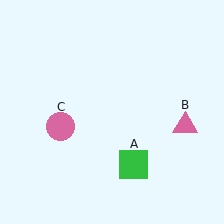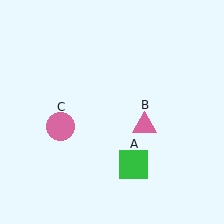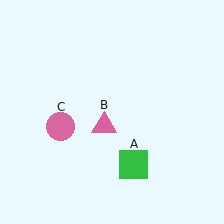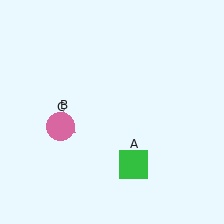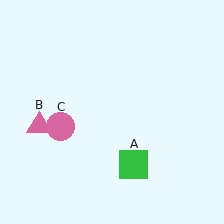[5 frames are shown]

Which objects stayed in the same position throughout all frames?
Green square (object A) and pink circle (object C) remained stationary.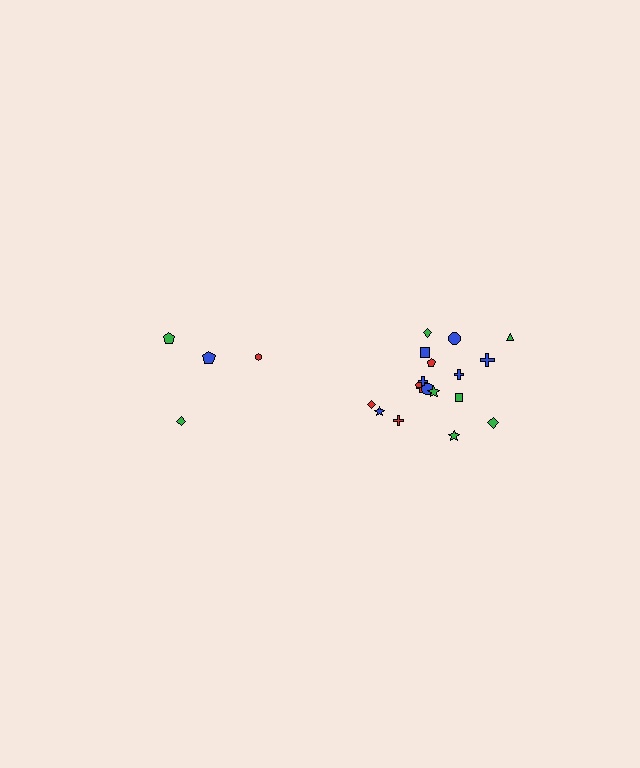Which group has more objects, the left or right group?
The right group.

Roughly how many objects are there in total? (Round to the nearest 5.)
Roughly 20 objects in total.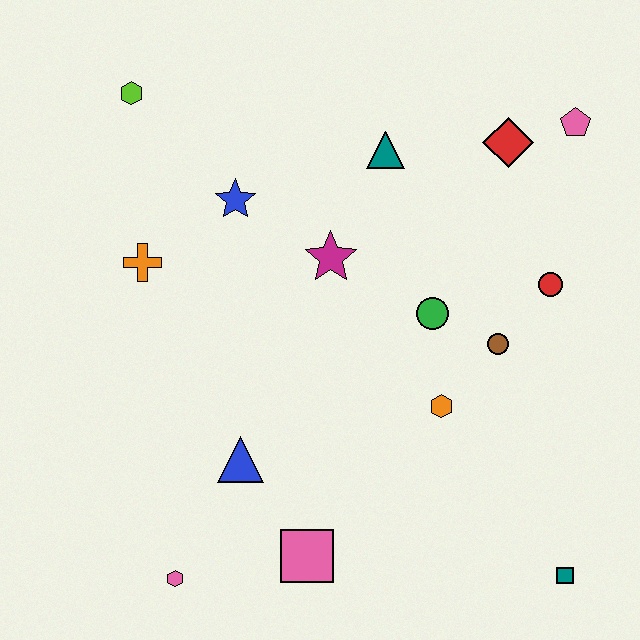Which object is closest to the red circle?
The brown circle is closest to the red circle.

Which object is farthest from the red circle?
The pink hexagon is farthest from the red circle.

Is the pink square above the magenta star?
No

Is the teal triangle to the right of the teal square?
No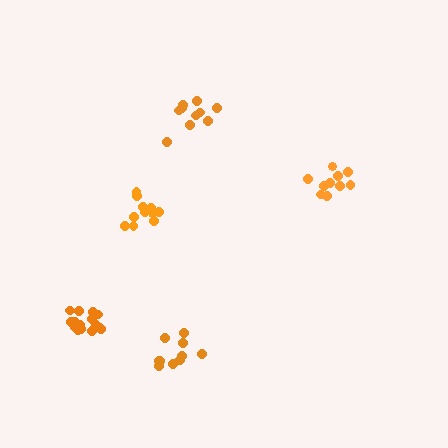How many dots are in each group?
Group 1: 10 dots, Group 2: 11 dots, Group 3: 15 dots, Group 4: 11 dots, Group 5: 10 dots (57 total).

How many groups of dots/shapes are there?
There are 5 groups.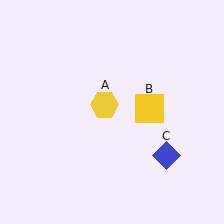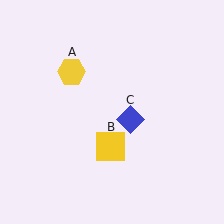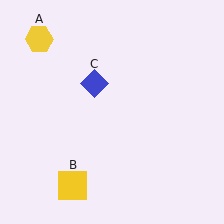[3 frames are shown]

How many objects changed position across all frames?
3 objects changed position: yellow hexagon (object A), yellow square (object B), blue diamond (object C).